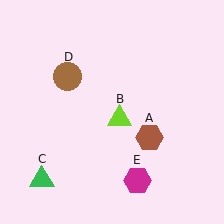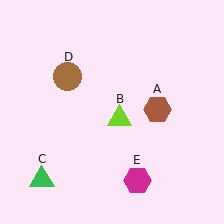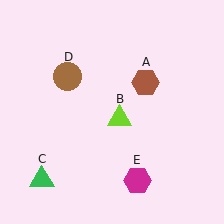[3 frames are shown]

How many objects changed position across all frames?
1 object changed position: brown hexagon (object A).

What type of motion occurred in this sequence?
The brown hexagon (object A) rotated counterclockwise around the center of the scene.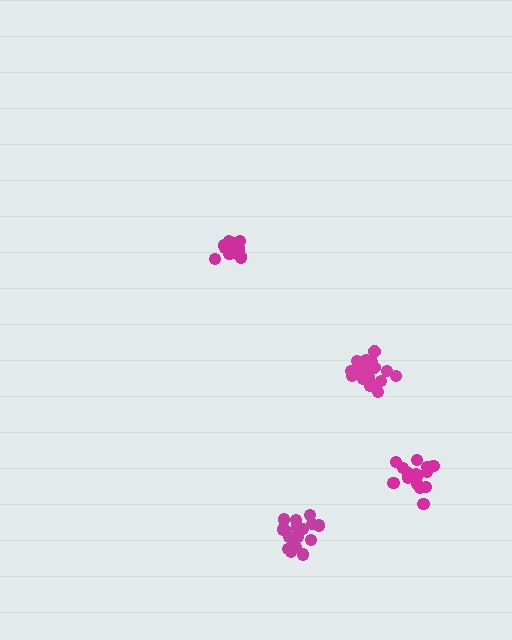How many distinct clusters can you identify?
There are 4 distinct clusters.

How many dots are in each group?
Group 1: 20 dots, Group 2: 14 dots, Group 3: 18 dots, Group 4: 16 dots (68 total).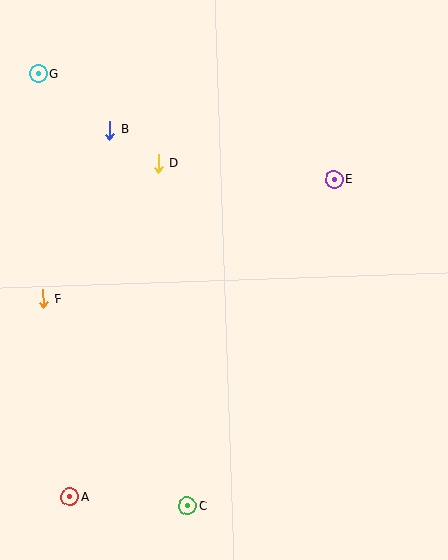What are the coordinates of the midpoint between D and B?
The midpoint between D and B is at (134, 147).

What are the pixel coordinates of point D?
Point D is at (158, 164).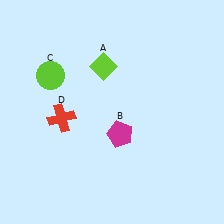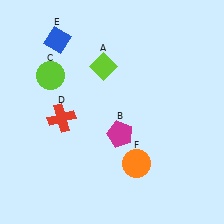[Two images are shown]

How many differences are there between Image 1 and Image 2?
There are 2 differences between the two images.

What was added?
A blue diamond (E), an orange circle (F) were added in Image 2.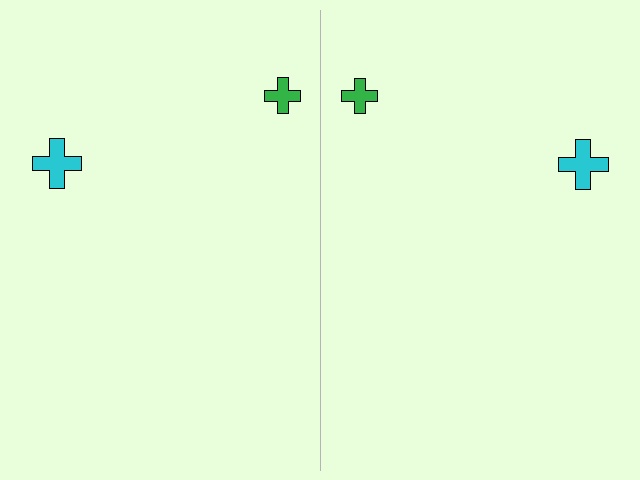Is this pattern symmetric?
Yes, this pattern has bilateral (reflection) symmetry.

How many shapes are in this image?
There are 4 shapes in this image.